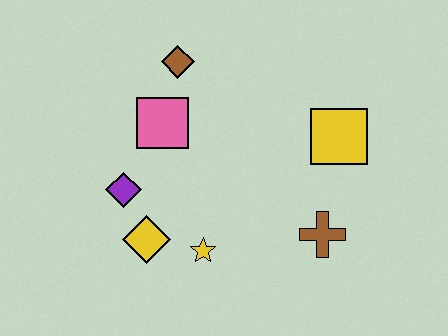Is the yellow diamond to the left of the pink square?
Yes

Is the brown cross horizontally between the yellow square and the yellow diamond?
Yes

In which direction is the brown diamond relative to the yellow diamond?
The brown diamond is above the yellow diamond.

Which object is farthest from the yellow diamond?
The yellow square is farthest from the yellow diamond.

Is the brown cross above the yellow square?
No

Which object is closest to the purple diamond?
The yellow diamond is closest to the purple diamond.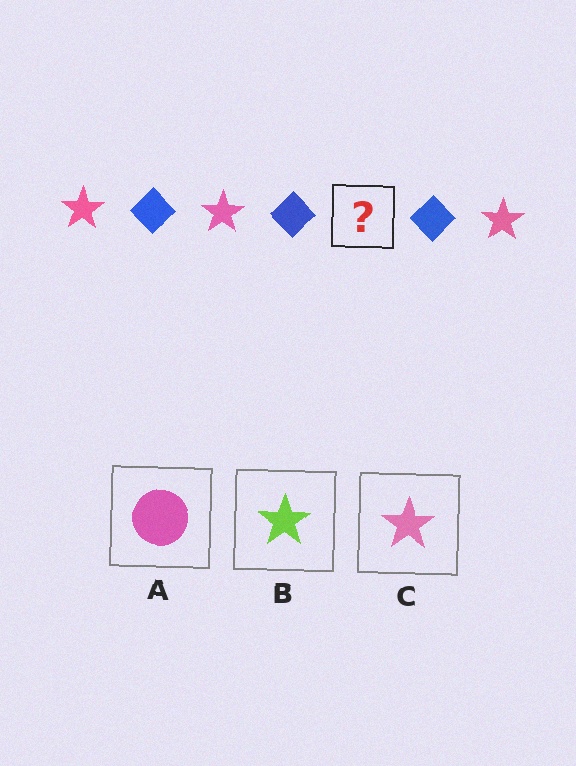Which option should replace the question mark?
Option C.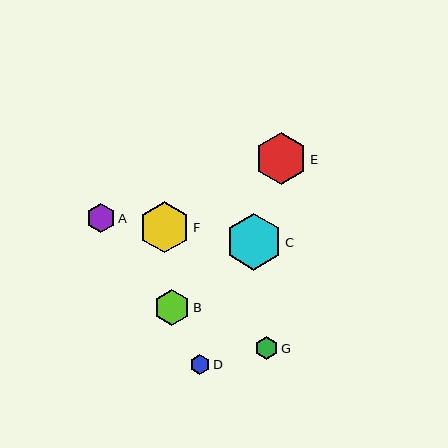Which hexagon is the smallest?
Hexagon D is the smallest with a size of approximately 20 pixels.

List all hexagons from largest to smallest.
From largest to smallest: C, E, F, B, A, G, D.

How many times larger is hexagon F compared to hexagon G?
Hexagon F is approximately 2.2 times the size of hexagon G.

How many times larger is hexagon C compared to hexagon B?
Hexagon C is approximately 1.6 times the size of hexagon B.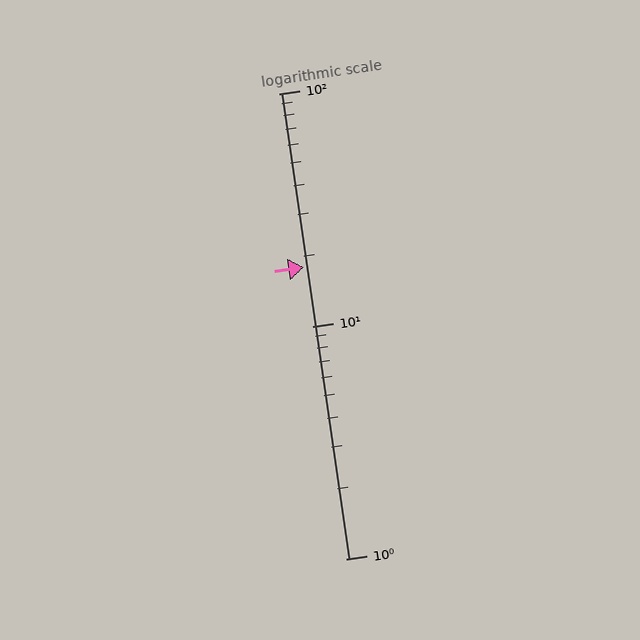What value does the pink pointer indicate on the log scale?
The pointer indicates approximately 18.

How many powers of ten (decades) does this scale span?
The scale spans 2 decades, from 1 to 100.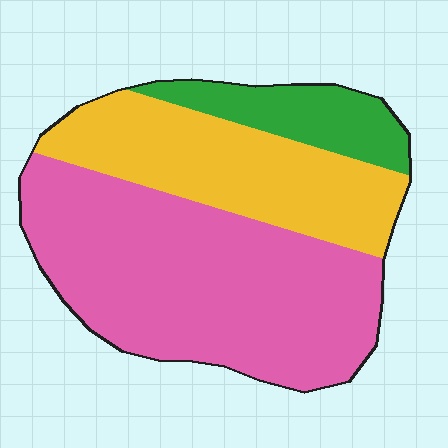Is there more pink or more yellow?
Pink.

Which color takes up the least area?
Green, at roughly 15%.